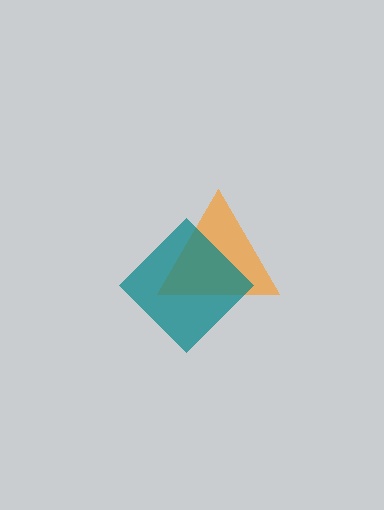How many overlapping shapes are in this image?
There are 2 overlapping shapes in the image.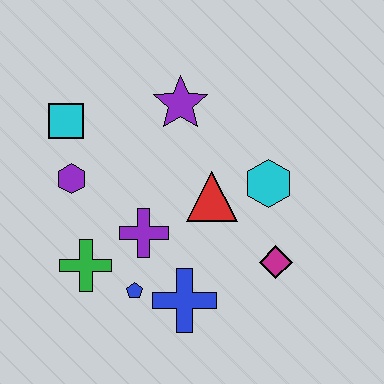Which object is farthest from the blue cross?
The cyan square is farthest from the blue cross.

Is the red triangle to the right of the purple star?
Yes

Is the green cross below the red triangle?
Yes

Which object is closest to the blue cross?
The blue pentagon is closest to the blue cross.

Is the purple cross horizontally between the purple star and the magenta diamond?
No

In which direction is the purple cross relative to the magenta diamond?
The purple cross is to the left of the magenta diamond.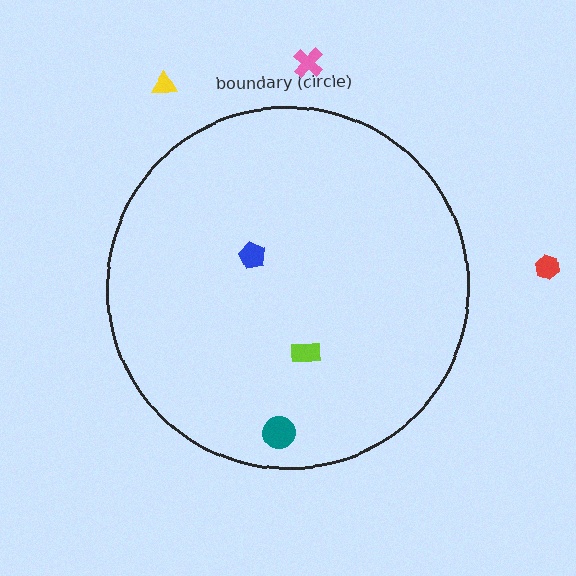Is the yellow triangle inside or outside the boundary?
Outside.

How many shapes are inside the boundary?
3 inside, 3 outside.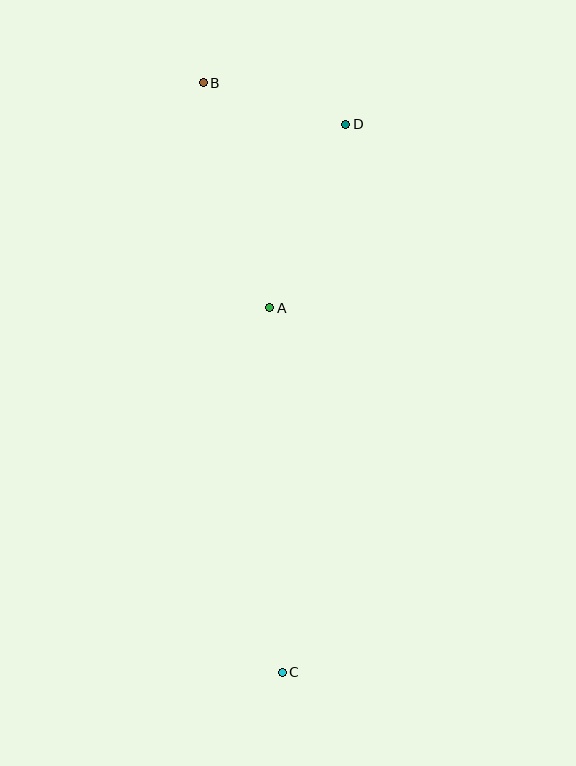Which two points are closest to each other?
Points B and D are closest to each other.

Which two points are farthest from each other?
Points B and C are farthest from each other.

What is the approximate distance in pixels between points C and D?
The distance between C and D is approximately 552 pixels.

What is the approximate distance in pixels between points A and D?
The distance between A and D is approximately 199 pixels.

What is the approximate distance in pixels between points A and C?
The distance between A and C is approximately 365 pixels.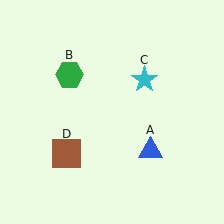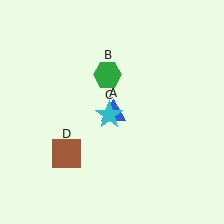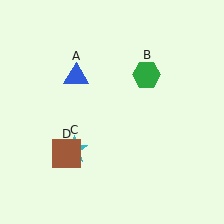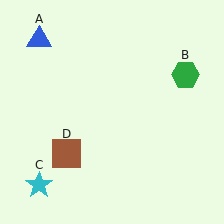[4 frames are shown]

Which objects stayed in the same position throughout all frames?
Brown square (object D) remained stationary.